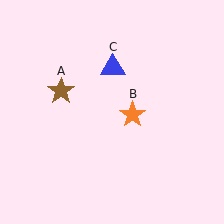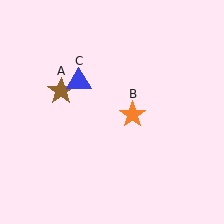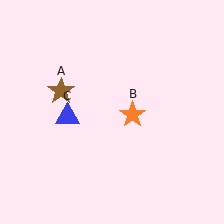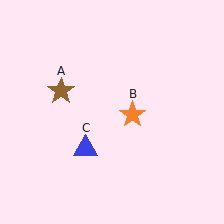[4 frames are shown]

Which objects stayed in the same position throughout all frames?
Brown star (object A) and orange star (object B) remained stationary.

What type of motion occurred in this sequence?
The blue triangle (object C) rotated counterclockwise around the center of the scene.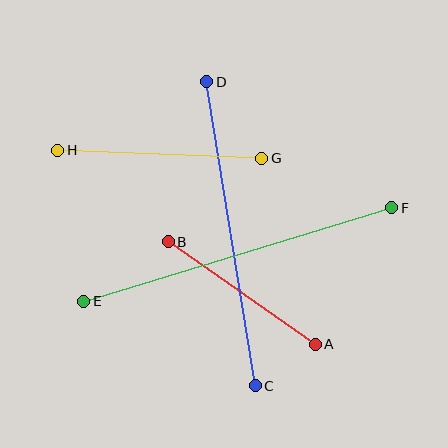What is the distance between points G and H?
The distance is approximately 204 pixels.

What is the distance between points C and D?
The distance is approximately 308 pixels.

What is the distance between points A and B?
The distance is approximately 179 pixels.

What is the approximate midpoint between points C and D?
The midpoint is at approximately (231, 234) pixels.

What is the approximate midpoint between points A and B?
The midpoint is at approximately (242, 293) pixels.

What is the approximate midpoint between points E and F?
The midpoint is at approximately (238, 254) pixels.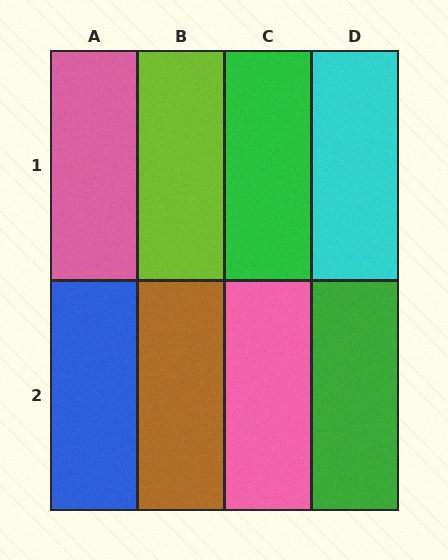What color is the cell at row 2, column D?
Green.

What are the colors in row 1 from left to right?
Pink, lime, green, cyan.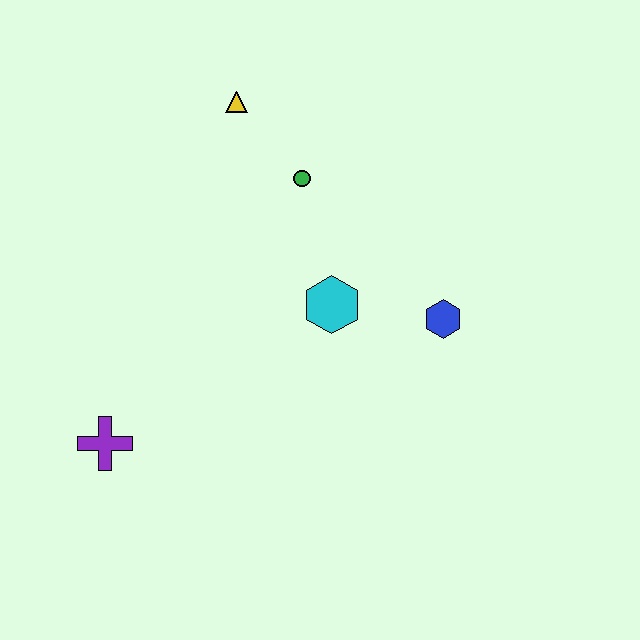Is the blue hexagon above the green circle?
No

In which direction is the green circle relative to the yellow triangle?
The green circle is below the yellow triangle.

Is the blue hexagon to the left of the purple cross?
No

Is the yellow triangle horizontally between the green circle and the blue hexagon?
No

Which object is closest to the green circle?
The yellow triangle is closest to the green circle.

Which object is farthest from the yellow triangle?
The purple cross is farthest from the yellow triangle.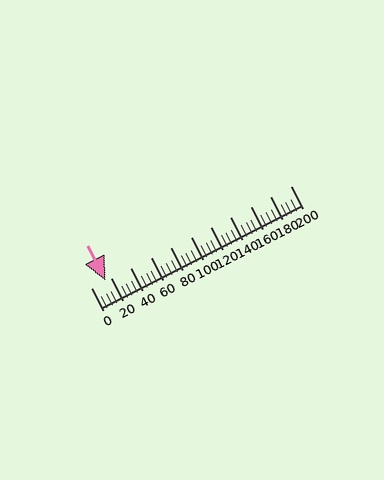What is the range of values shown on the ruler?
The ruler shows values from 0 to 200.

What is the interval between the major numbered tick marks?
The major tick marks are spaced 20 units apart.